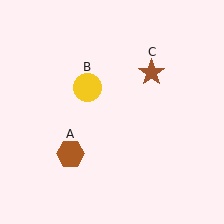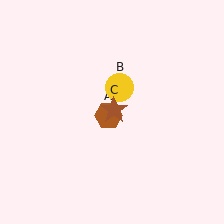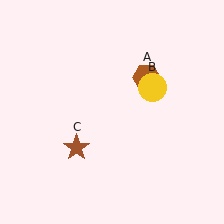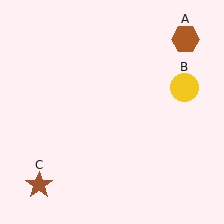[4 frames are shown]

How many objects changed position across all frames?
3 objects changed position: brown hexagon (object A), yellow circle (object B), brown star (object C).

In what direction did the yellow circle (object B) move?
The yellow circle (object B) moved right.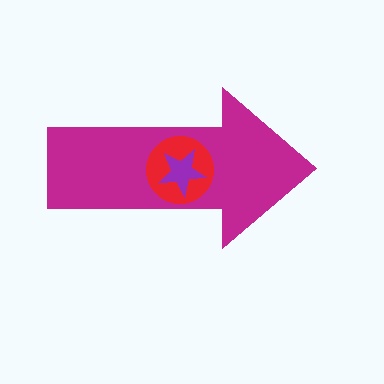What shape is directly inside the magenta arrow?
The red circle.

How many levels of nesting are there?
3.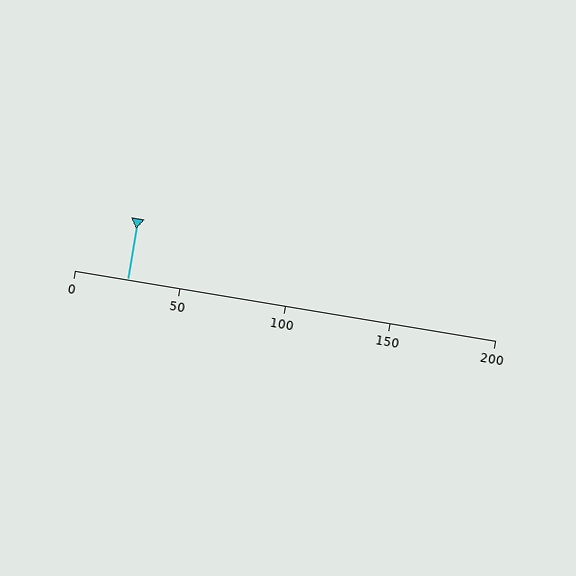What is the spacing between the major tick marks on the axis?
The major ticks are spaced 50 apart.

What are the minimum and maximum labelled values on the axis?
The axis runs from 0 to 200.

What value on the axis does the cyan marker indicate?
The marker indicates approximately 25.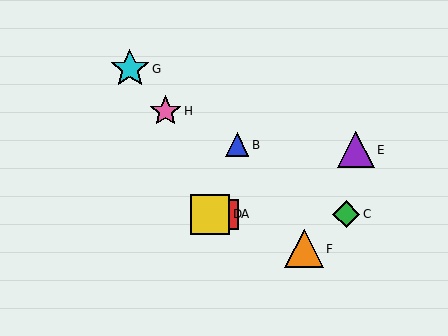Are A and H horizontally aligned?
No, A is at y≈214 and H is at y≈111.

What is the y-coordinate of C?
Object C is at y≈214.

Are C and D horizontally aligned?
Yes, both are at y≈214.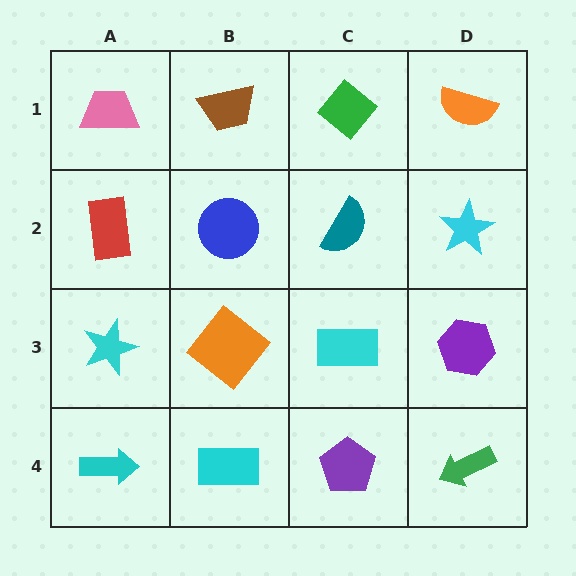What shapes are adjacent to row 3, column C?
A teal semicircle (row 2, column C), a purple pentagon (row 4, column C), an orange diamond (row 3, column B), a purple hexagon (row 3, column D).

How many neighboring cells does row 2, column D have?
3.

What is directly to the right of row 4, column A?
A cyan rectangle.